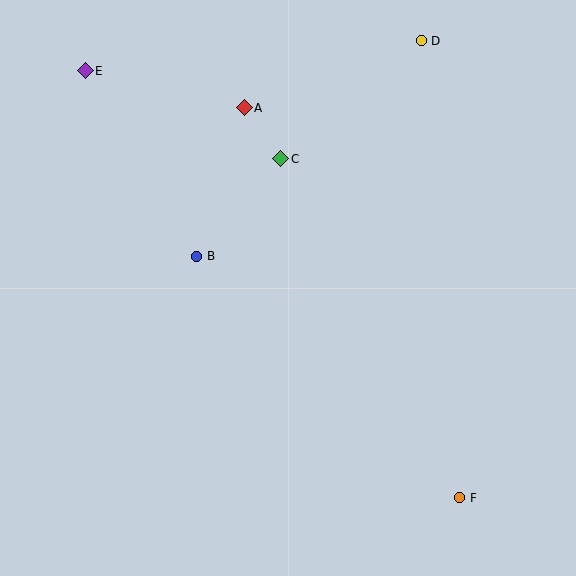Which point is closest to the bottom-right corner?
Point F is closest to the bottom-right corner.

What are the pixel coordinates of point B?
Point B is at (197, 256).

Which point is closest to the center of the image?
Point B at (197, 256) is closest to the center.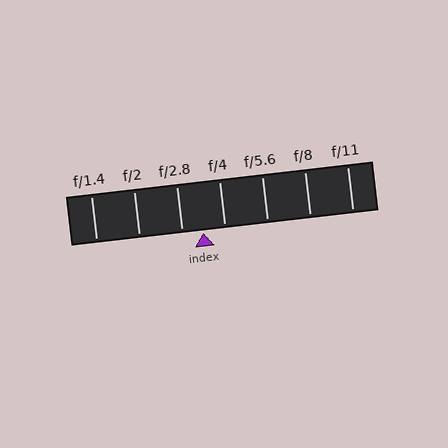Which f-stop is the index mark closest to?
The index mark is closest to f/2.8.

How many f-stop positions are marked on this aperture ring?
There are 7 f-stop positions marked.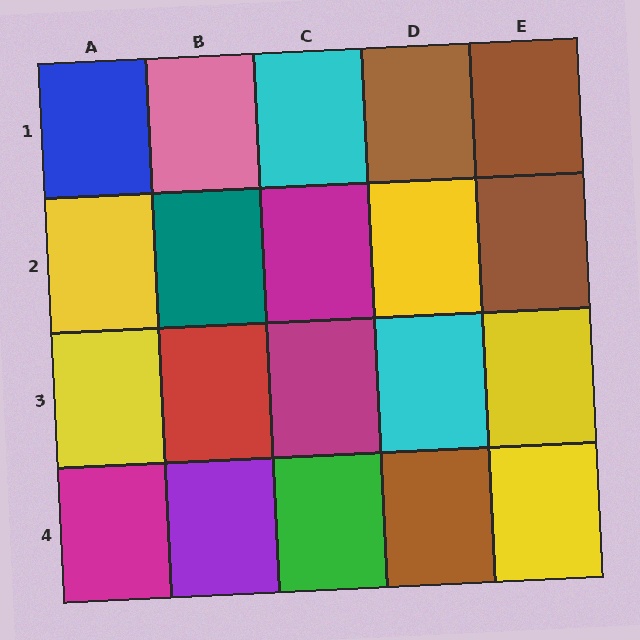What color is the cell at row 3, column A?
Yellow.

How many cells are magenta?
3 cells are magenta.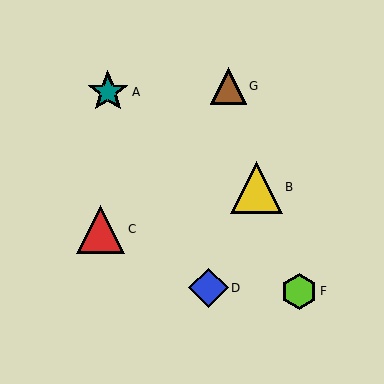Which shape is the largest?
The yellow triangle (labeled B) is the largest.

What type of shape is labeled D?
Shape D is a blue diamond.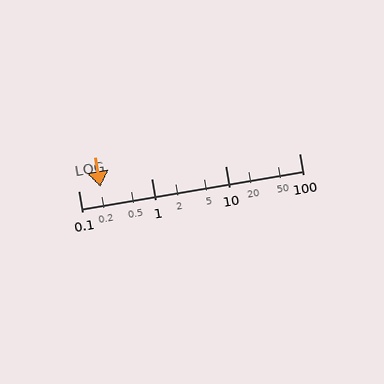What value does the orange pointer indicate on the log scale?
The pointer indicates approximately 0.2.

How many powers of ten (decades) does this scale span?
The scale spans 3 decades, from 0.1 to 100.